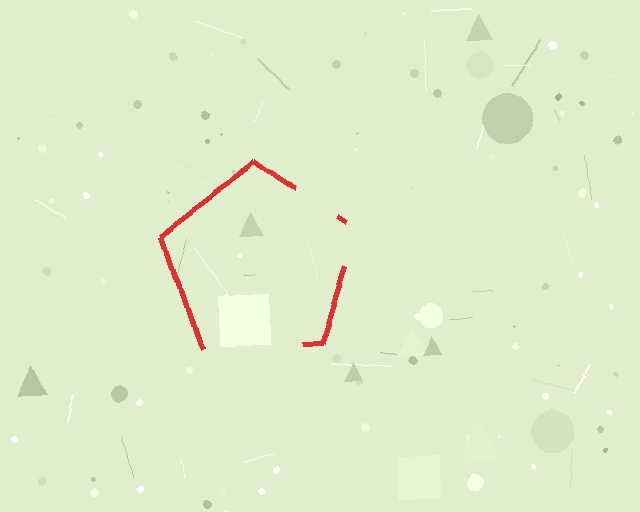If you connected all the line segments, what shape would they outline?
They would outline a pentagon.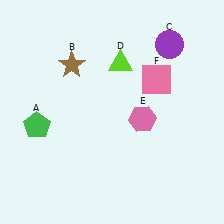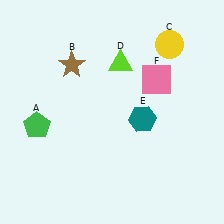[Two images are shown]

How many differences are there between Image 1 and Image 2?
There are 2 differences between the two images.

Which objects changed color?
C changed from purple to yellow. E changed from pink to teal.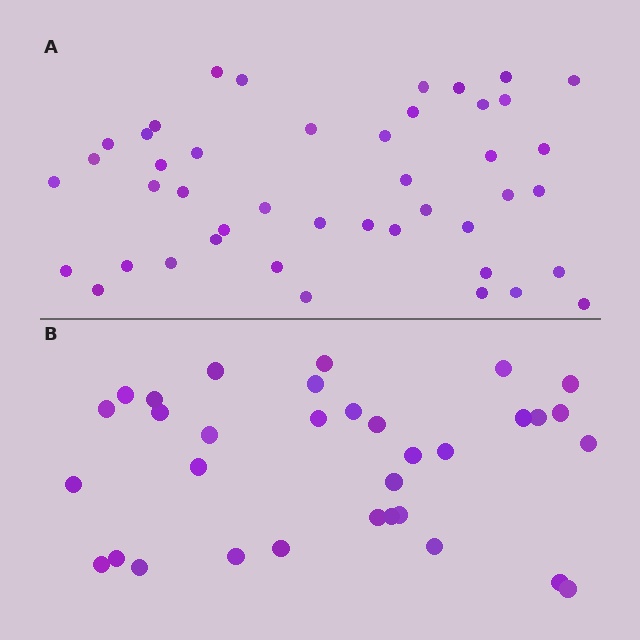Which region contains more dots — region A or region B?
Region A (the top region) has more dots.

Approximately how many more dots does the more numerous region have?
Region A has roughly 12 or so more dots than region B.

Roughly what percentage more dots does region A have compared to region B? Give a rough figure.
About 35% more.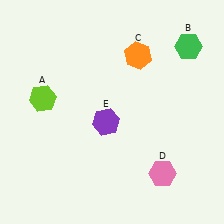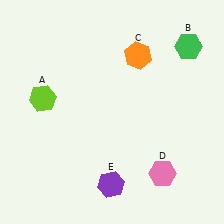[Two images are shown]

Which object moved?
The purple hexagon (E) moved down.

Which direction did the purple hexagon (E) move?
The purple hexagon (E) moved down.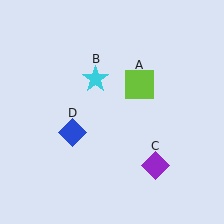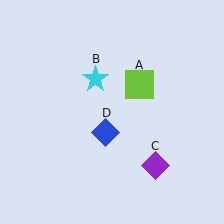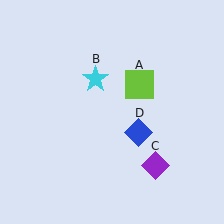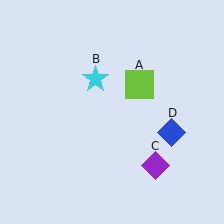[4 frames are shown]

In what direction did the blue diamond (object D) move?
The blue diamond (object D) moved right.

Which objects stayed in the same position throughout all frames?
Lime square (object A) and cyan star (object B) and purple diamond (object C) remained stationary.